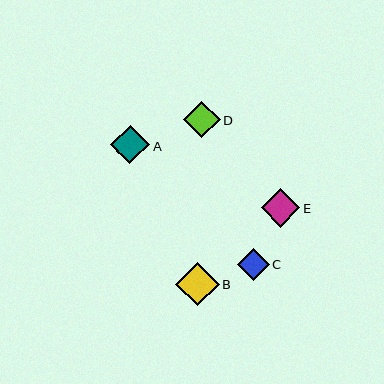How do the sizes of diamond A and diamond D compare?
Diamond A and diamond D are approximately the same size.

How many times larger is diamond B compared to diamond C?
Diamond B is approximately 1.4 times the size of diamond C.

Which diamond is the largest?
Diamond B is the largest with a size of approximately 43 pixels.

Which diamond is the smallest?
Diamond C is the smallest with a size of approximately 31 pixels.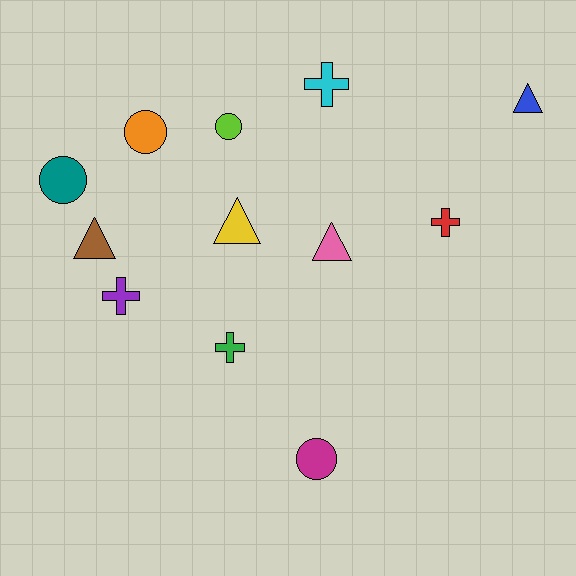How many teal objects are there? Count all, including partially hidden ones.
There is 1 teal object.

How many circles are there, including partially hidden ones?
There are 4 circles.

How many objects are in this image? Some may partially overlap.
There are 12 objects.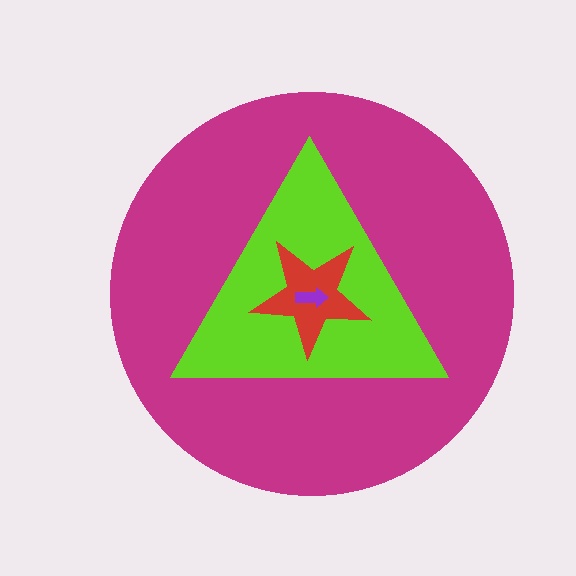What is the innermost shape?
The purple arrow.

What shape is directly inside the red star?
The purple arrow.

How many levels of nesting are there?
4.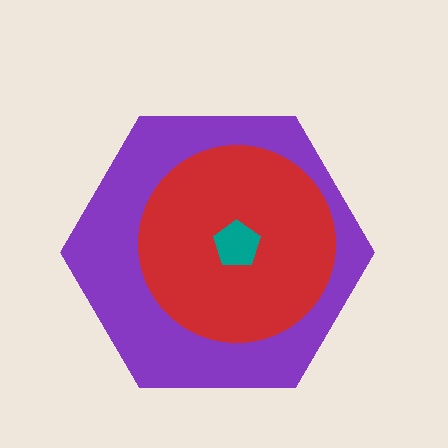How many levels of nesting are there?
3.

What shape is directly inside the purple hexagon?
The red circle.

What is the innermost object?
The teal pentagon.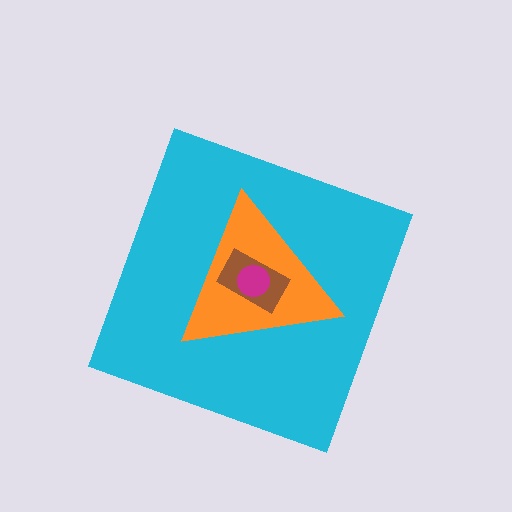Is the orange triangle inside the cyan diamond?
Yes.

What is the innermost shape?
The magenta circle.